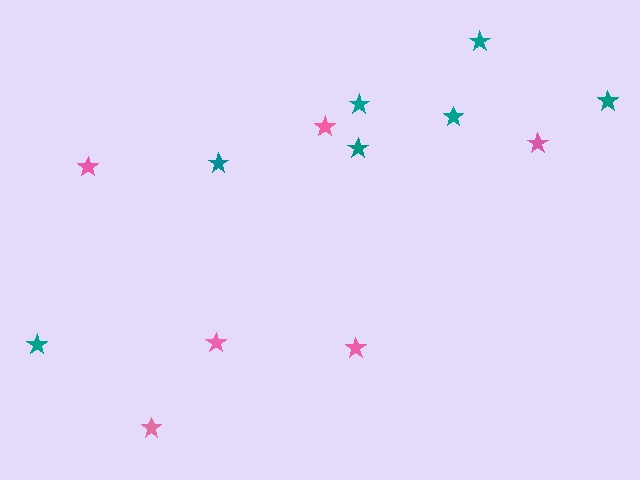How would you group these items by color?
There are 2 groups: one group of pink stars (6) and one group of teal stars (7).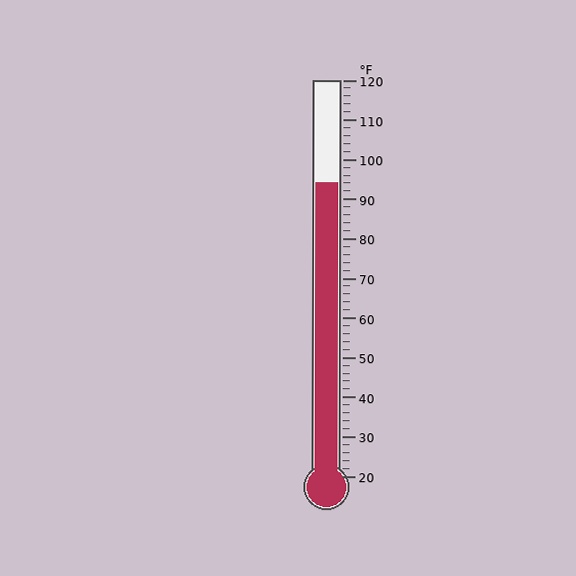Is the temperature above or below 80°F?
The temperature is above 80°F.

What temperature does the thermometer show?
The thermometer shows approximately 94°F.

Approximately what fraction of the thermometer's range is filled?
The thermometer is filled to approximately 75% of its range.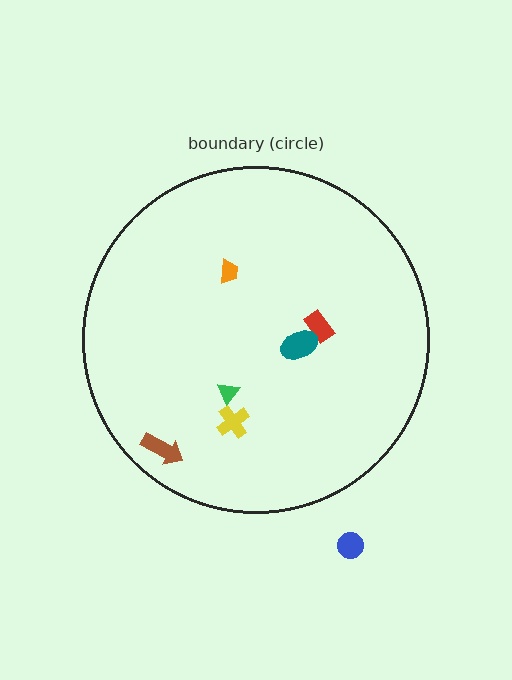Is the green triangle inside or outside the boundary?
Inside.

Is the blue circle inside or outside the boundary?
Outside.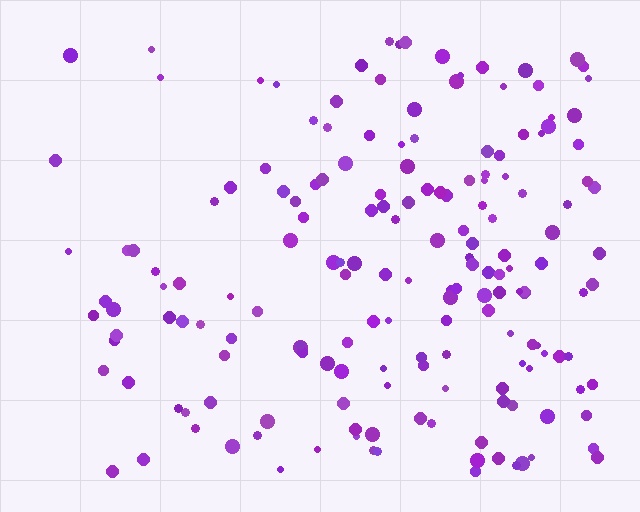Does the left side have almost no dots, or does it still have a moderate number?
Still a moderate number, just noticeably fewer than the right.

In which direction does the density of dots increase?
From left to right, with the right side densest.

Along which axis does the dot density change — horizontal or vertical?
Horizontal.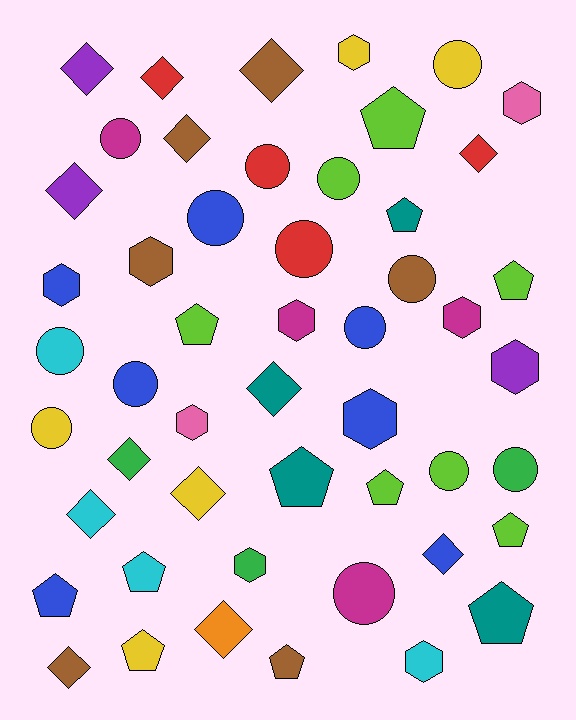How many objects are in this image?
There are 50 objects.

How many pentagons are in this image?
There are 12 pentagons.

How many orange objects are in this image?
There is 1 orange object.